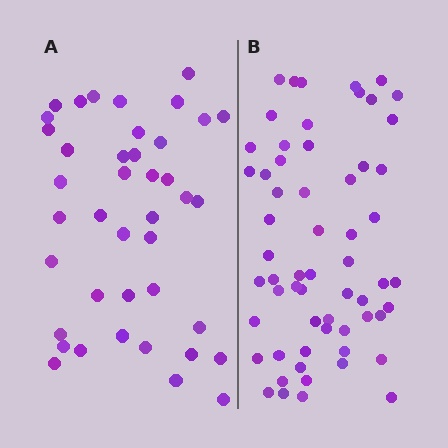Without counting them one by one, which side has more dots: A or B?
Region B (the right region) has more dots.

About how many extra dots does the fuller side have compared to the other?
Region B has approximately 20 more dots than region A.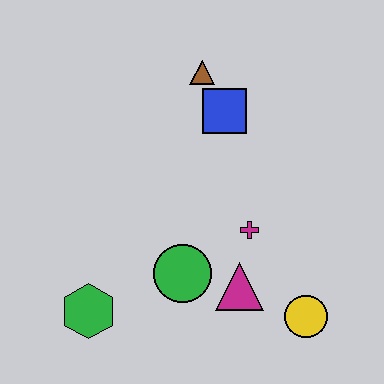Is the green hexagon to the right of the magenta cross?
No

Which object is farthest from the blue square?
The green hexagon is farthest from the blue square.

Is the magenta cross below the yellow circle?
No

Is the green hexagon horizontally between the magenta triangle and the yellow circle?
No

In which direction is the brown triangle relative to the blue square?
The brown triangle is above the blue square.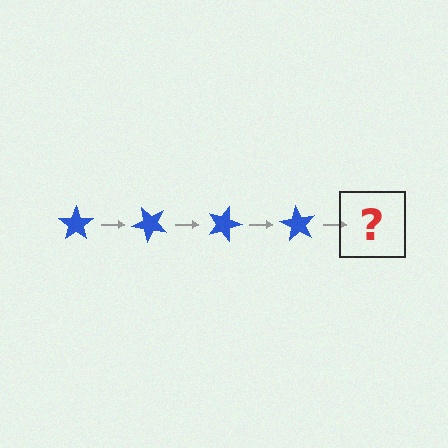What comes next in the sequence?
The next element should be a blue star rotated 180 degrees.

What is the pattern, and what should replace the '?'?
The pattern is that the star rotates 45 degrees each step. The '?' should be a blue star rotated 180 degrees.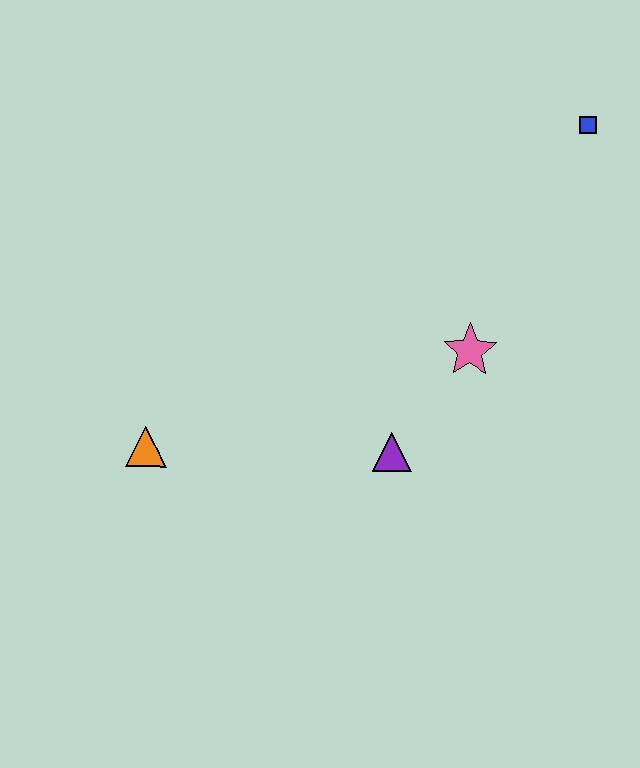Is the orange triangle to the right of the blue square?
No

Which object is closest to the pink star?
The purple triangle is closest to the pink star.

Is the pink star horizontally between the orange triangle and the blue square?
Yes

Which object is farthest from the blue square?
The orange triangle is farthest from the blue square.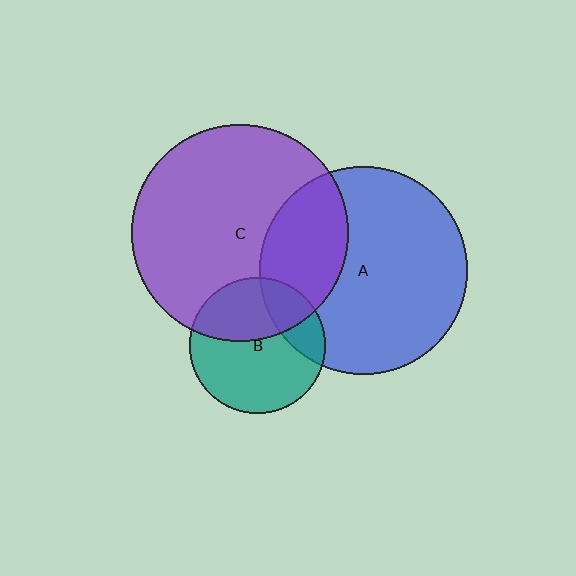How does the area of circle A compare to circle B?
Approximately 2.3 times.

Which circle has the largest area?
Circle C (purple).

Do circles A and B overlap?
Yes.